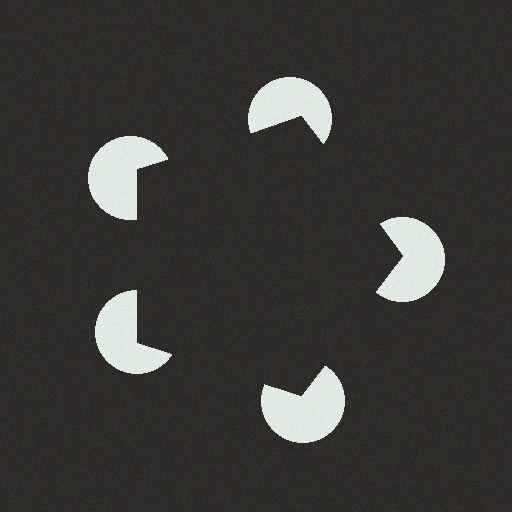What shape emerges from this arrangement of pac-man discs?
An illusory pentagon — its edges are inferred from the aligned wedge cuts in the pac-man discs, not physically drawn.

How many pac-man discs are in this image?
There are 5 — one at each vertex of the illusory pentagon.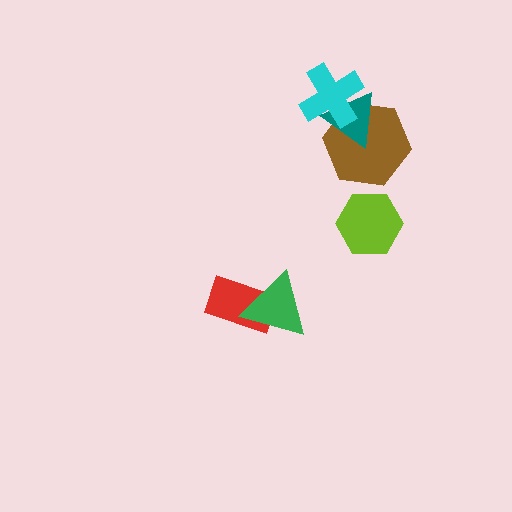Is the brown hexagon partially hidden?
Yes, it is partially covered by another shape.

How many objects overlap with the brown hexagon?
2 objects overlap with the brown hexagon.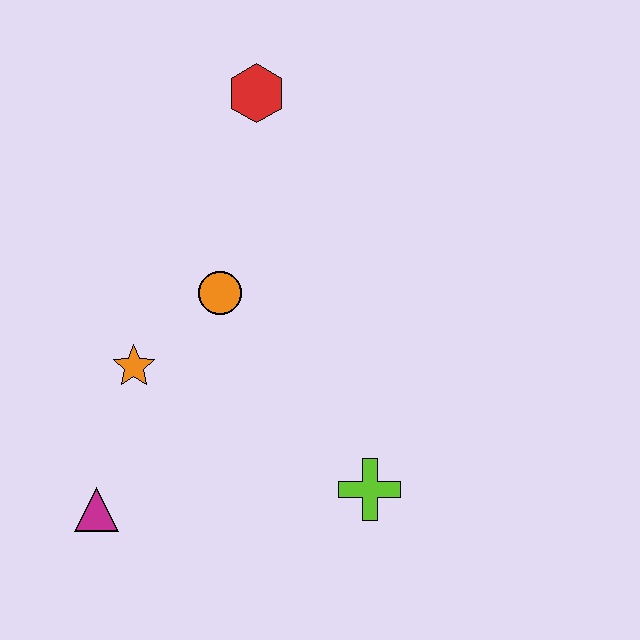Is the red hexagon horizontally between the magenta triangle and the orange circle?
No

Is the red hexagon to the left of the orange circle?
No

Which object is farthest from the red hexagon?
The magenta triangle is farthest from the red hexagon.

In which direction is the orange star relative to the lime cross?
The orange star is to the left of the lime cross.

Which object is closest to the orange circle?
The orange star is closest to the orange circle.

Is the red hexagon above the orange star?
Yes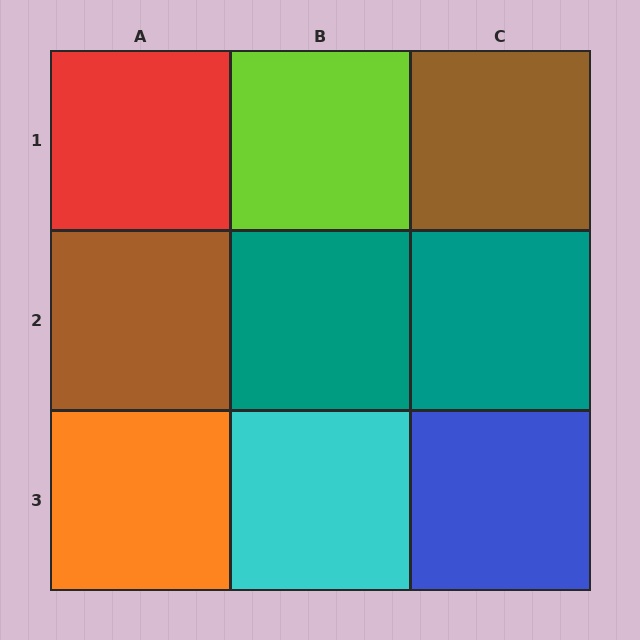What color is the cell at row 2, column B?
Teal.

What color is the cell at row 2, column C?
Teal.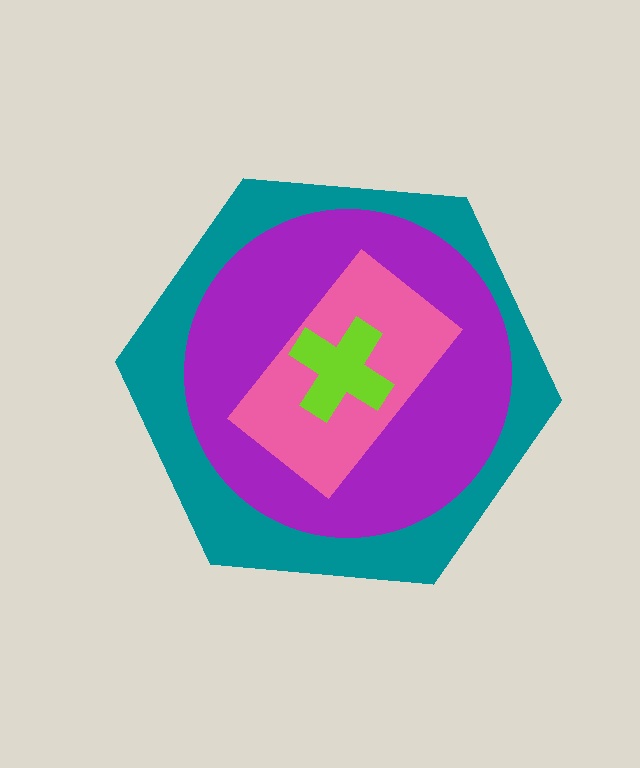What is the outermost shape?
The teal hexagon.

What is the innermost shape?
The lime cross.